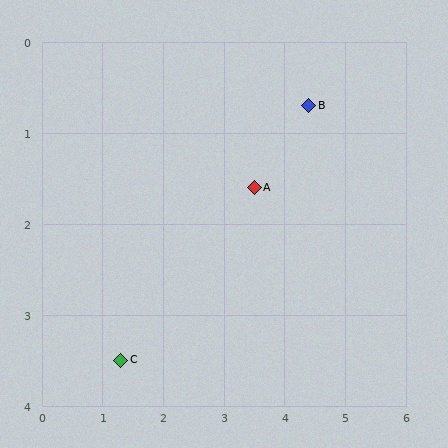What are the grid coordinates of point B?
Point B is at approximately (4.4, 0.7).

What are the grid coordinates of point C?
Point C is at approximately (1.3, 3.5).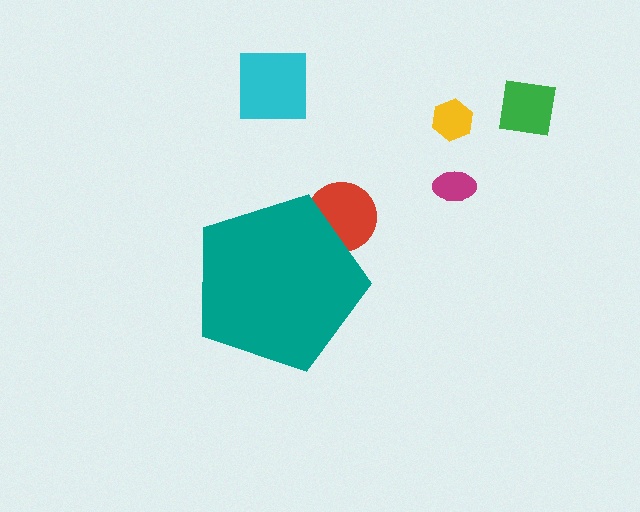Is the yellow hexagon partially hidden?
No, the yellow hexagon is fully visible.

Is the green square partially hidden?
No, the green square is fully visible.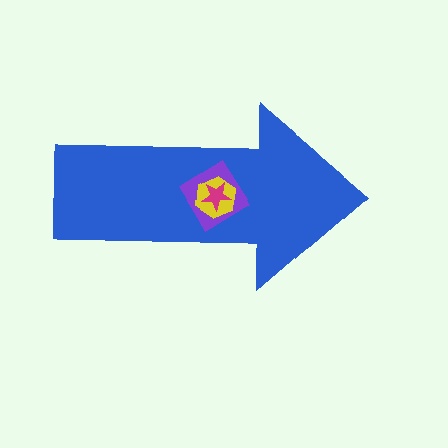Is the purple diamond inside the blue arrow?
Yes.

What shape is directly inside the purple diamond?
The yellow hexagon.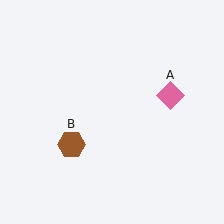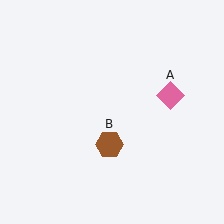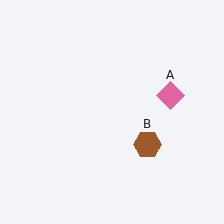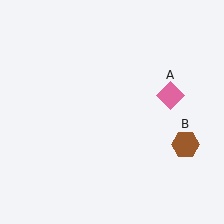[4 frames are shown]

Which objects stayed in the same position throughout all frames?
Pink diamond (object A) remained stationary.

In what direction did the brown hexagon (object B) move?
The brown hexagon (object B) moved right.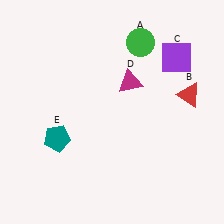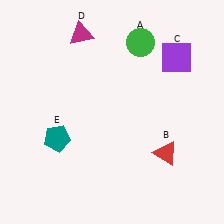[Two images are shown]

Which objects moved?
The objects that moved are: the red triangle (B), the magenta triangle (D).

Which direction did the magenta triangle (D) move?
The magenta triangle (D) moved left.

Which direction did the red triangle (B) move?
The red triangle (B) moved down.